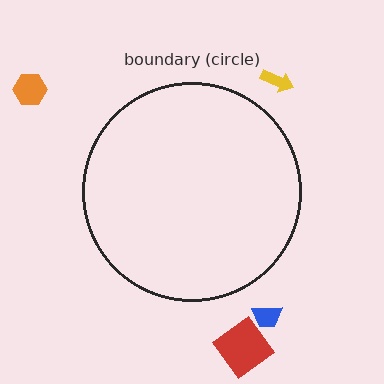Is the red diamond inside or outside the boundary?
Outside.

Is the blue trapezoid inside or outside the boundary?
Outside.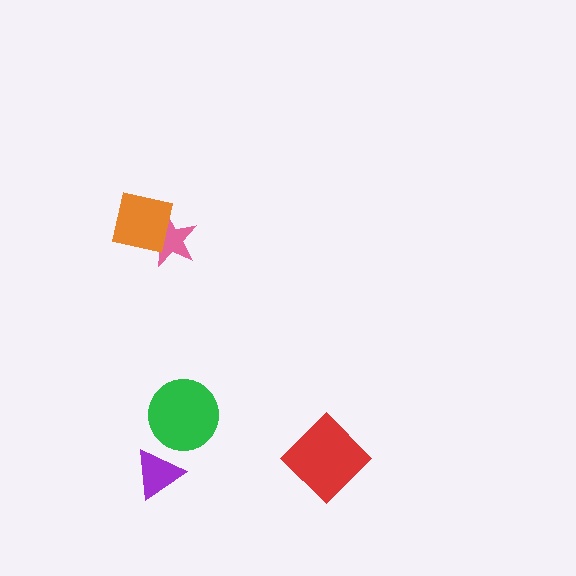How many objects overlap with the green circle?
0 objects overlap with the green circle.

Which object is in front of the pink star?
The orange square is in front of the pink star.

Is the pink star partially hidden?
Yes, it is partially covered by another shape.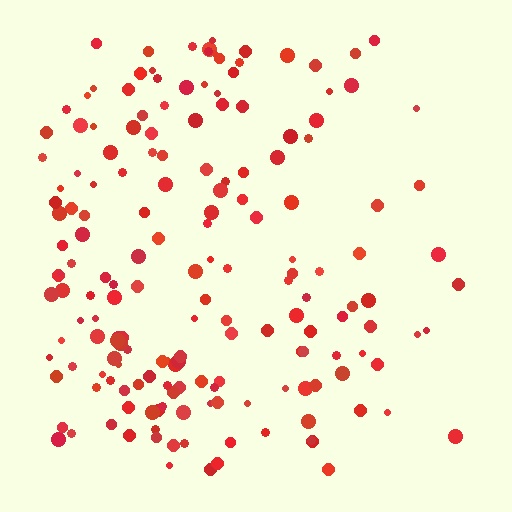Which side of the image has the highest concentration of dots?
The left.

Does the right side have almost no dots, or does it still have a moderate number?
Still a moderate number, just noticeably fewer than the left.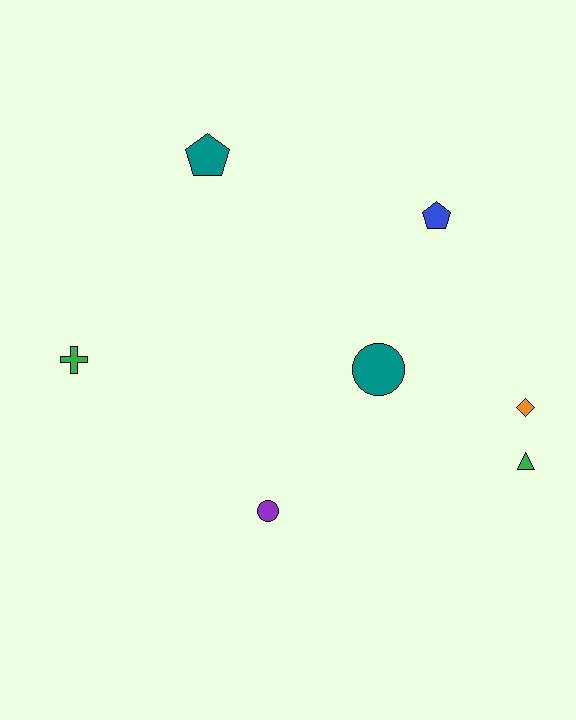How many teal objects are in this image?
There are 2 teal objects.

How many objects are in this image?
There are 7 objects.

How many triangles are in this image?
There is 1 triangle.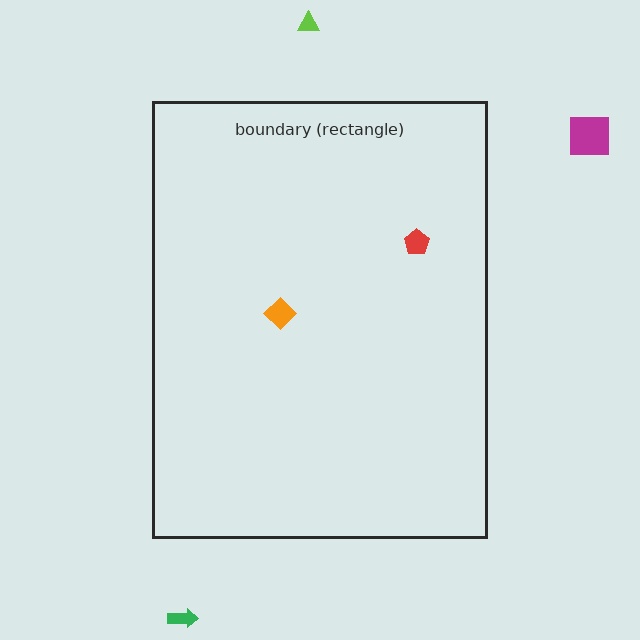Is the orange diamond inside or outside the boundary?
Inside.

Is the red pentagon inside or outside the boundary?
Inside.